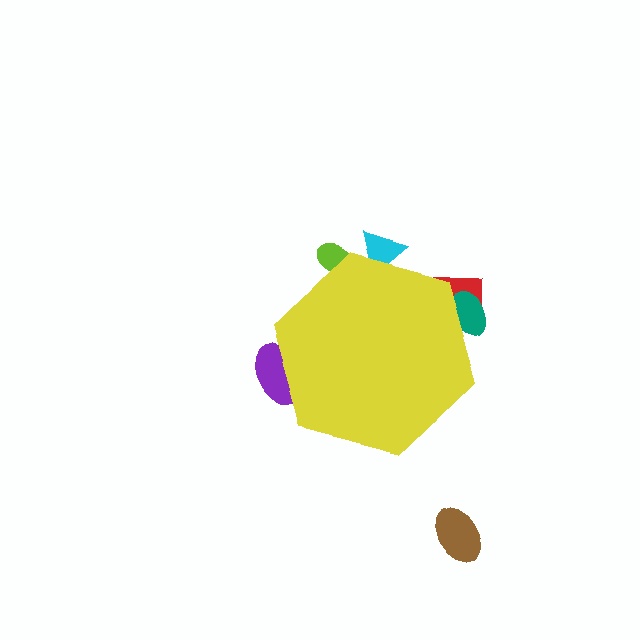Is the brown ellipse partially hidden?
No, the brown ellipse is fully visible.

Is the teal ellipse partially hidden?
Yes, the teal ellipse is partially hidden behind the yellow hexagon.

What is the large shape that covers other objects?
A yellow hexagon.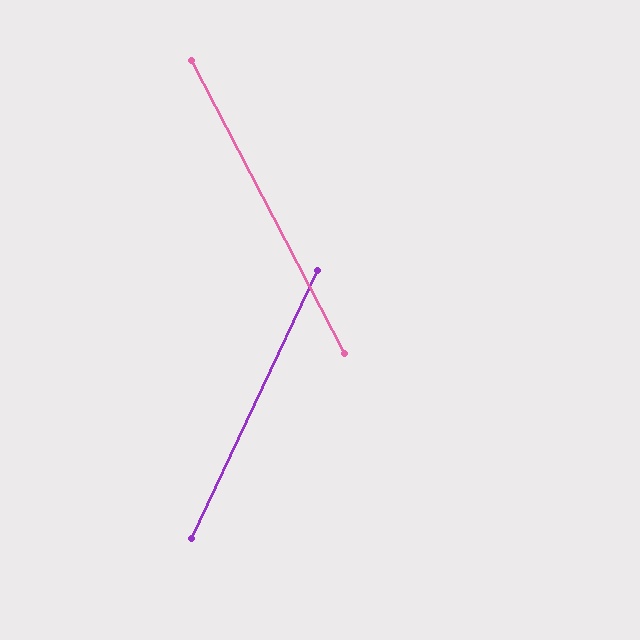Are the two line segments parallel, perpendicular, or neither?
Neither parallel nor perpendicular — they differ by about 53°.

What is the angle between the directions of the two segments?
Approximately 53 degrees.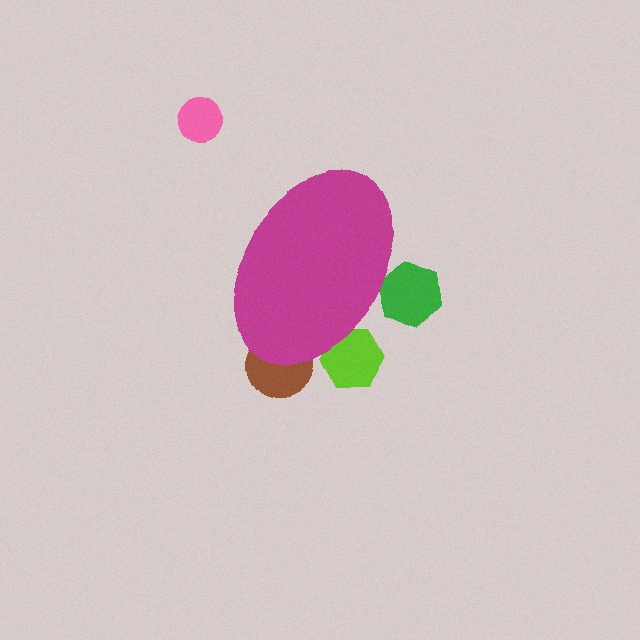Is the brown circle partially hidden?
Yes, the brown circle is partially hidden behind the magenta ellipse.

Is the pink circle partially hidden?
No, the pink circle is fully visible.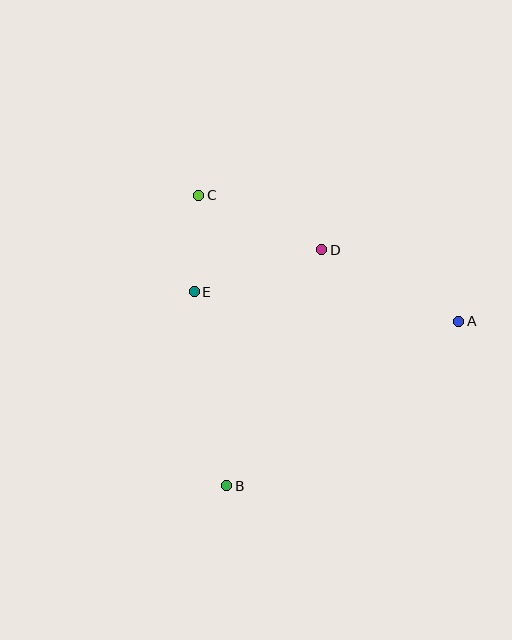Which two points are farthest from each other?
Points B and C are farthest from each other.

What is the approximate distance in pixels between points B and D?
The distance between B and D is approximately 254 pixels.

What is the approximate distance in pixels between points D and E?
The distance between D and E is approximately 134 pixels.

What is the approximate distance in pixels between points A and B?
The distance between A and B is approximately 284 pixels.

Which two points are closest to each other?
Points C and E are closest to each other.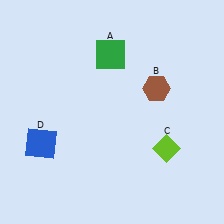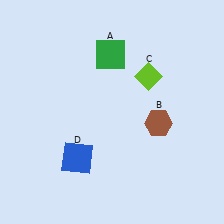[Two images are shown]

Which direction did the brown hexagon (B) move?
The brown hexagon (B) moved down.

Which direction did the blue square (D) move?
The blue square (D) moved right.